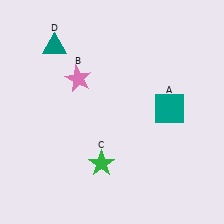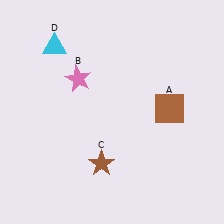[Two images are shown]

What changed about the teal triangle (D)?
In Image 1, D is teal. In Image 2, it changed to cyan.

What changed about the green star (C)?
In Image 1, C is green. In Image 2, it changed to brown.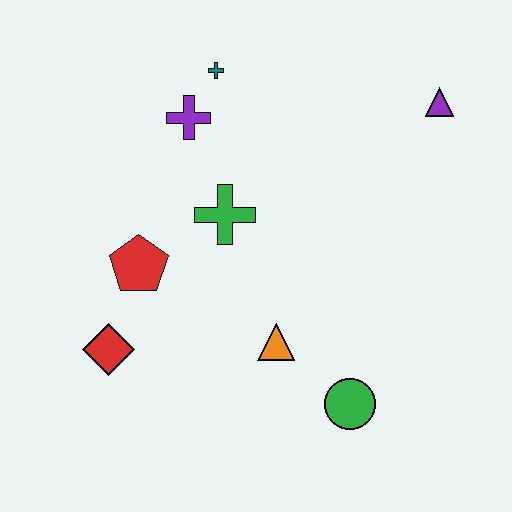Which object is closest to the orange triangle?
The green circle is closest to the orange triangle.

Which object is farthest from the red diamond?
The purple triangle is farthest from the red diamond.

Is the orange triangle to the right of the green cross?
Yes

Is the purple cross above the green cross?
Yes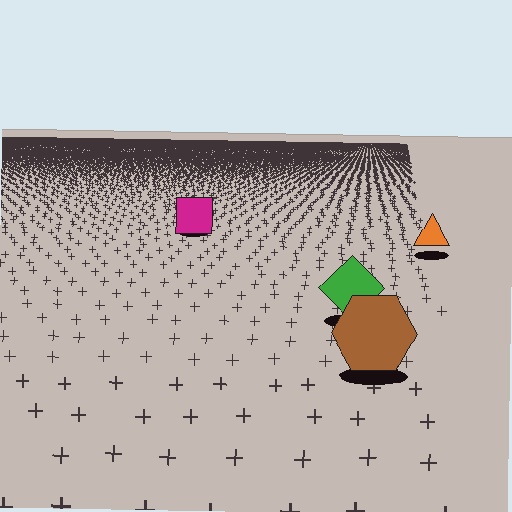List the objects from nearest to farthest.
From nearest to farthest: the brown hexagon, the green diamond, the orange triangle, the magenta square.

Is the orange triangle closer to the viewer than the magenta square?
Yes. The orange triangle is closer — you can tell from the texture gradient: the ground texture is coarser near it.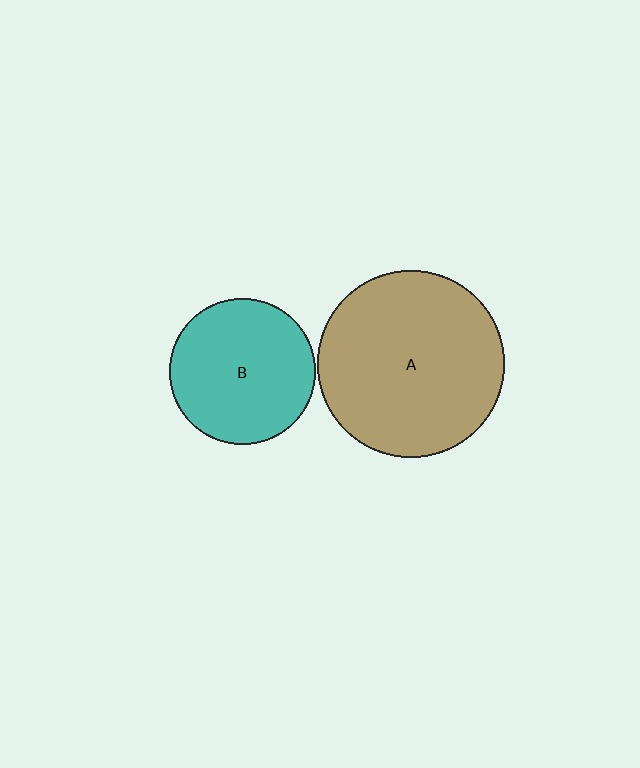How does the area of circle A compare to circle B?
Approximately 1.6 times.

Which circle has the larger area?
Circle A (brown).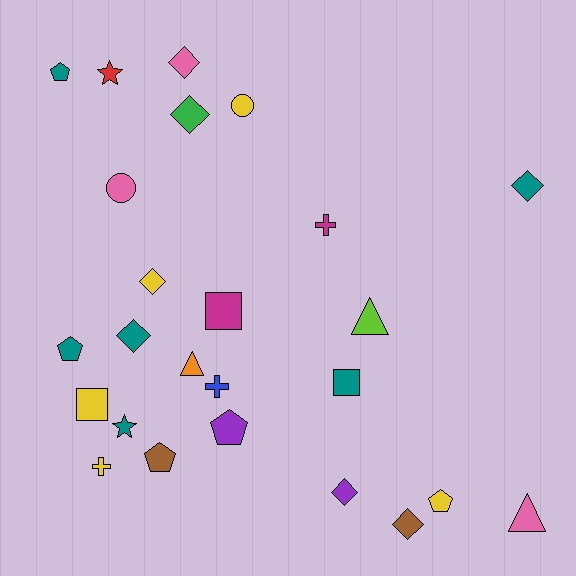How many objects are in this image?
There are 25 objects.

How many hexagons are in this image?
There are no hexagons.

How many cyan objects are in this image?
There are no cyan objects.